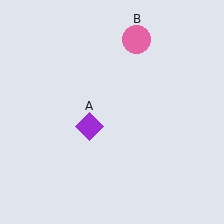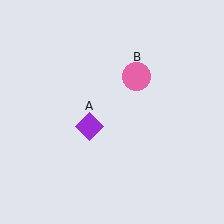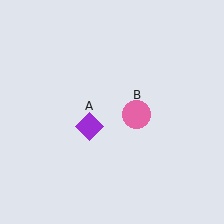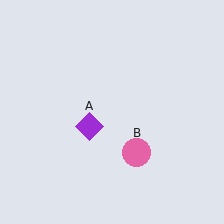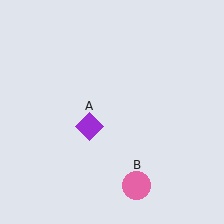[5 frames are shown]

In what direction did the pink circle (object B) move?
The pink circle (object B) moved down.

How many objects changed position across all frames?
1 object changed position: pink circle (object B).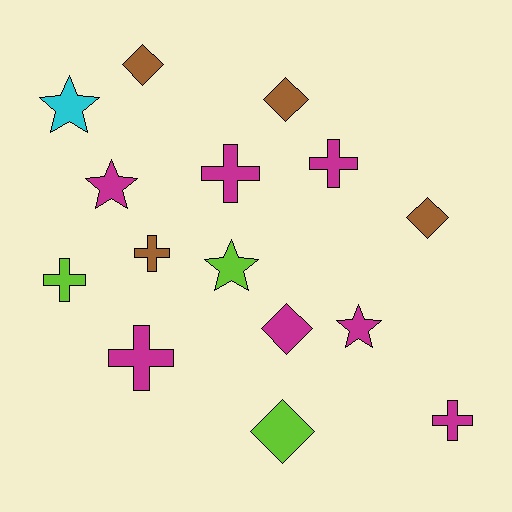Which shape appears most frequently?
Cross, with 6 objects.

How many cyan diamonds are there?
There are no cyan diamonds.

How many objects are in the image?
There are 15 objects.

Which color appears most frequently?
Magenta, with 7 objects.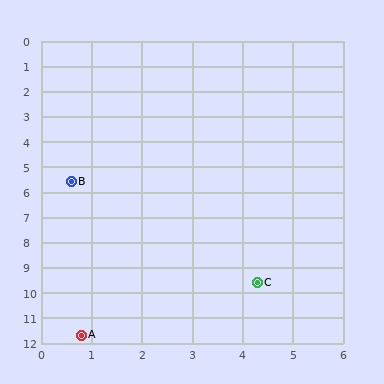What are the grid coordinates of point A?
Point A is at approximately (0.8, 11.7).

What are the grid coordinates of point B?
Point B is at approximately (0.6, 5.6).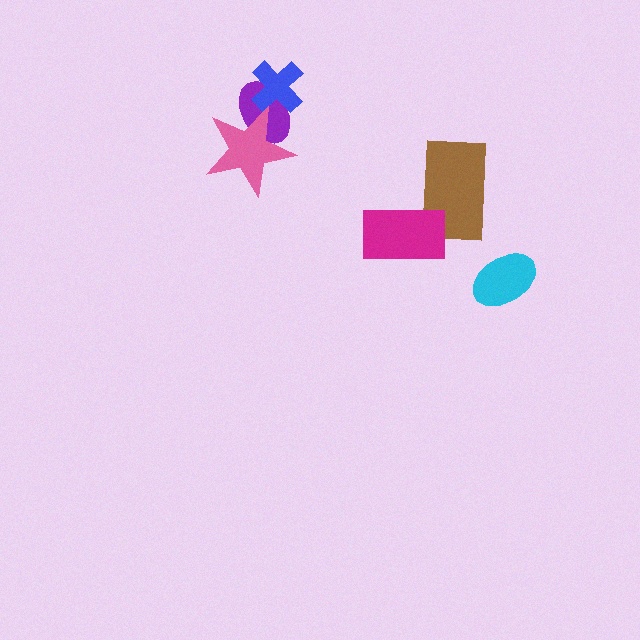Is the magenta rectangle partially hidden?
No, no other shape covers it.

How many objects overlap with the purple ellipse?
2 objects overlap with the purple ellipse.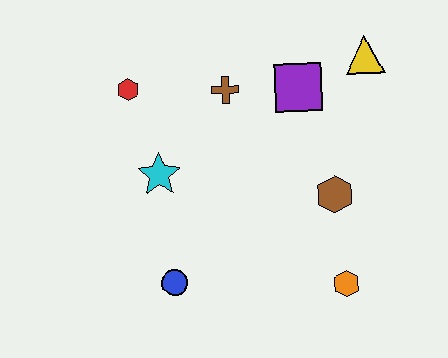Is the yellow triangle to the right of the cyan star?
Yes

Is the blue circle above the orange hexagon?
Yes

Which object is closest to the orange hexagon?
The brown hexagon is closest to the orange hexagon.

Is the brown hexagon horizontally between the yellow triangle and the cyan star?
Yes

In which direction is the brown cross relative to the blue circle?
The brown cross is above the blue circle.